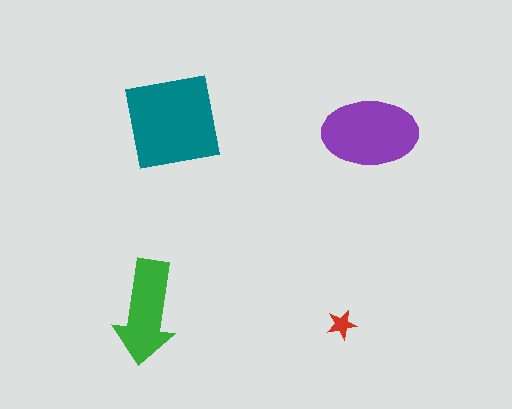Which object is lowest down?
The red star is bottommost.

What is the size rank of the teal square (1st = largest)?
1st.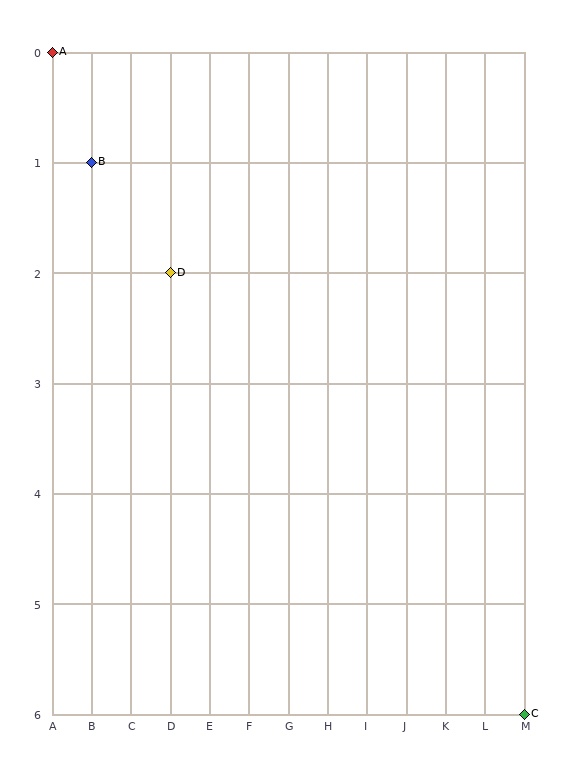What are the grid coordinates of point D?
Point D is at grid coordinates (D, 2).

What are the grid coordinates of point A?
Point A is at grid coordinates (A, 0).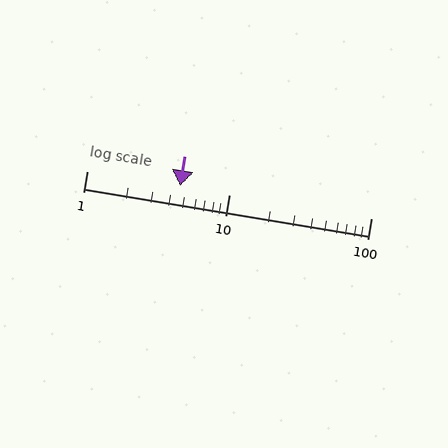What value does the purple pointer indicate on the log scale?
The pointer indicates approximately 4.5.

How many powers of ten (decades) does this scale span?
The scale spans 2 decades, from 1 to 100.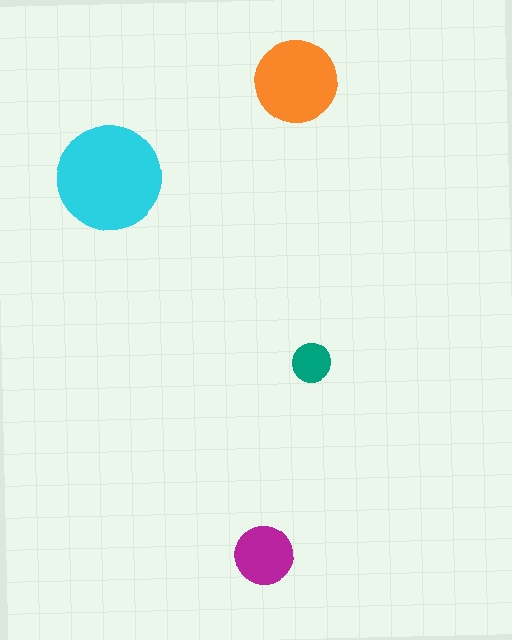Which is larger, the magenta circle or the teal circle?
The magenta one.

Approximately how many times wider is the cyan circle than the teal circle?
About 2.5 times wider.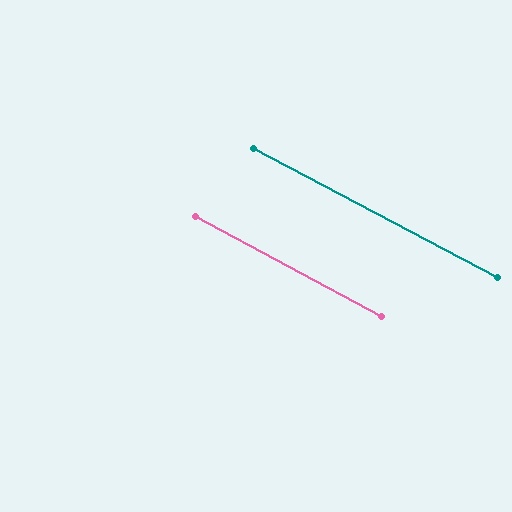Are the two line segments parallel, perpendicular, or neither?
Parallel — their directions differ by only 0.5°.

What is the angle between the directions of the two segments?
Approximately 0 degrees.